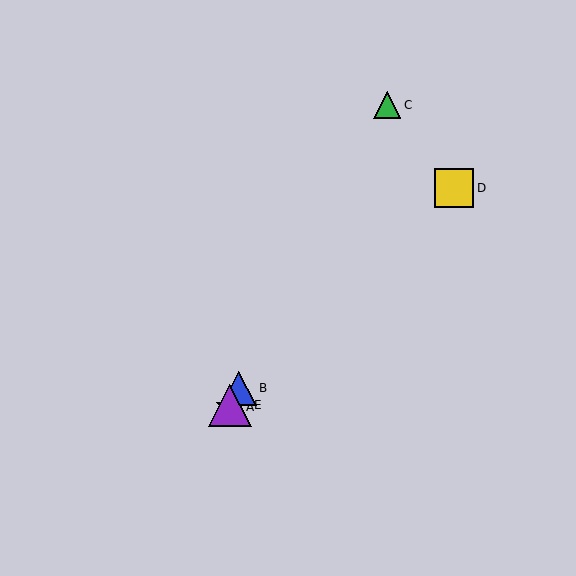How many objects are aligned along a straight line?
4 objects (A, B, C, E) are aligned along a straight line.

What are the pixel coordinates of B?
Object B is at (239, 388).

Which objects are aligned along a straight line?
Objects A, B, C, E are aligned along a straight line.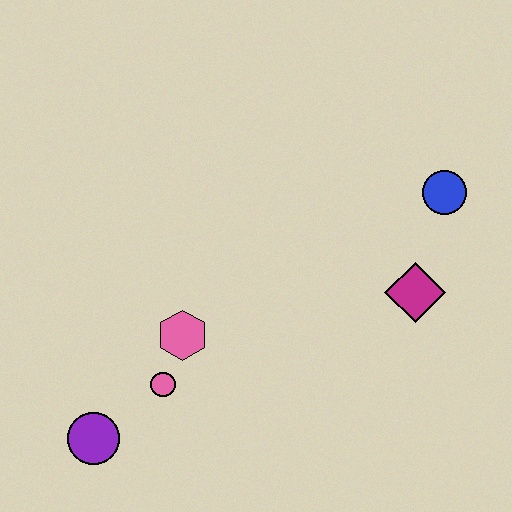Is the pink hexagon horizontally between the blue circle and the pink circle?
Yes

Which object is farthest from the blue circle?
The purple circle is farthest from the blue circle.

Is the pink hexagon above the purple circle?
Yes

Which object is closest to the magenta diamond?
The blue circle is closest to the magenta diamond.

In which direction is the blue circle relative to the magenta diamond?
The blue circle is above the magenta diamond.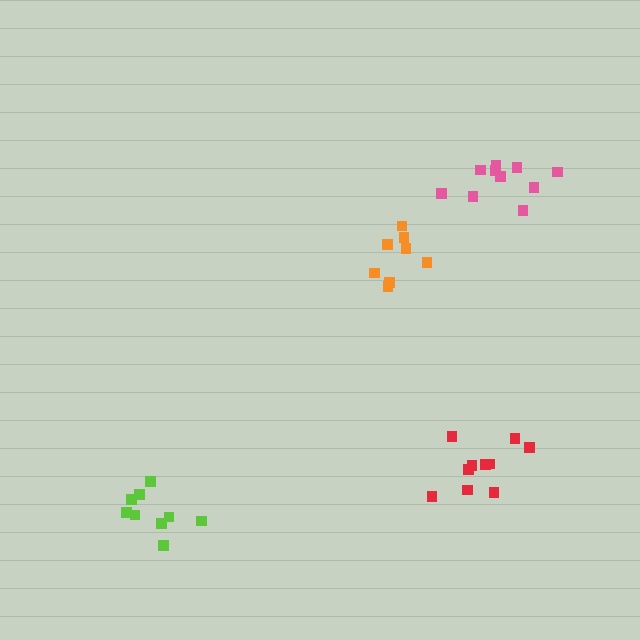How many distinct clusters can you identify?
There are 4 distinct clusters.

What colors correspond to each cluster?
The clusters are colored: lime, orange, red, pink.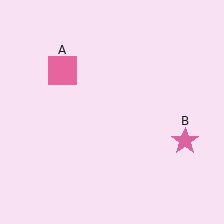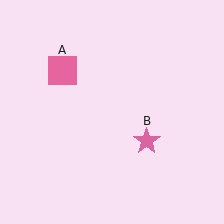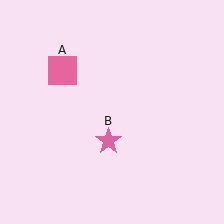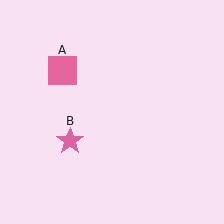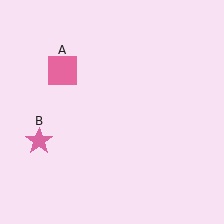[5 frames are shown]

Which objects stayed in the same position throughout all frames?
Pink square (object A) remained stationary.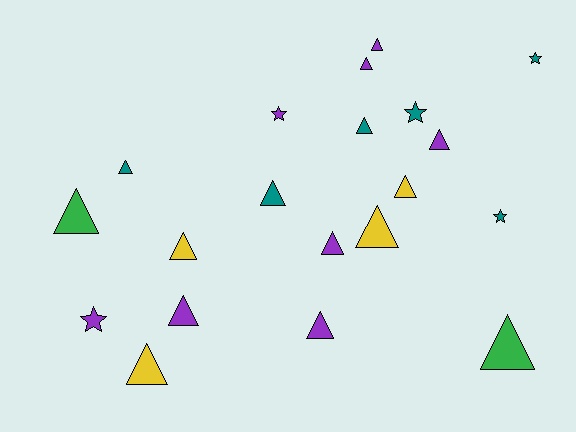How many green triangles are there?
There are 2 green triangles.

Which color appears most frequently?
Purple, with 8 objects.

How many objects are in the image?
There are 20 objects.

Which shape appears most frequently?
Triangle, with 15 objects.